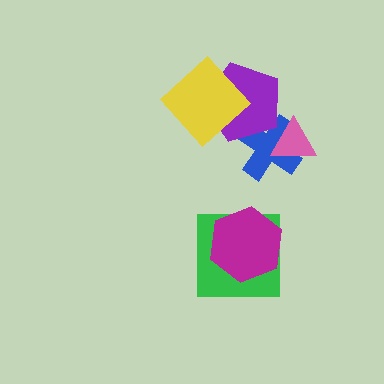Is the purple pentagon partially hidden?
Yes, it is partially covered by another shape.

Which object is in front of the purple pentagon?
The yellow diamond is in front of the purple pentagon.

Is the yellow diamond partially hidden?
No, no other shape covers it.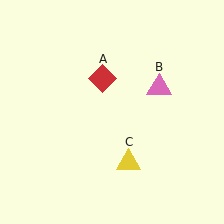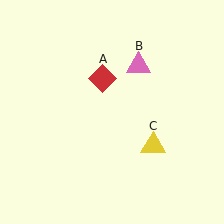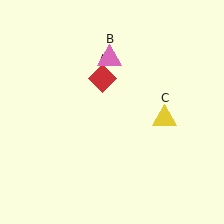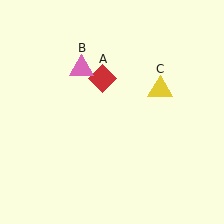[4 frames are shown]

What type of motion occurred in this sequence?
The pink triangle (object B), yellow triangle (object C) rotated counterclockwise around the center of the scene.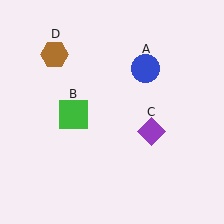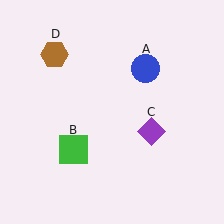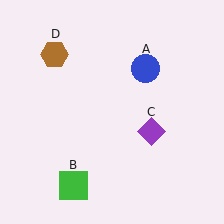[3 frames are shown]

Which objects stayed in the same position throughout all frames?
Blue circle (object A) and purple diamond (object C) and brown hexagon (object D) remained stationary.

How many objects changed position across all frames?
1 object changed position: green square (object B).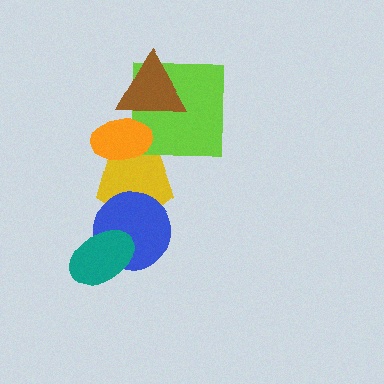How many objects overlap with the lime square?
2 objects overlap with the lime square.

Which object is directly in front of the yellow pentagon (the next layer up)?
The blue circle is directly in front of the yellow pentagon.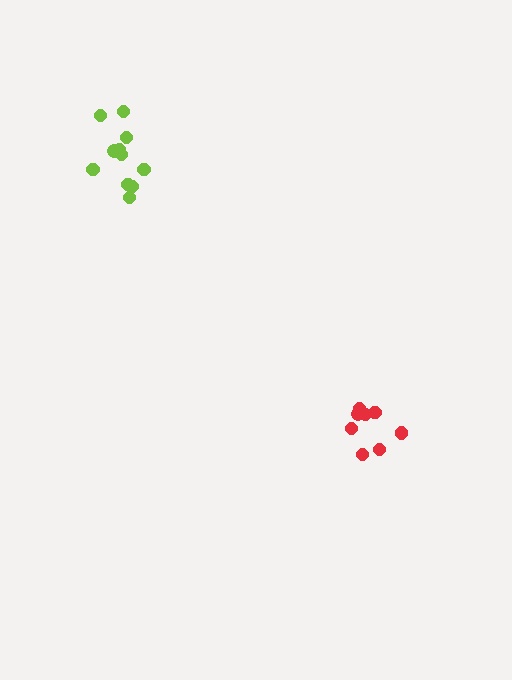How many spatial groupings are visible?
There are 2 spatial groupings.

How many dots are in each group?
Group 1: 11 dots, Group 2: 8 dots (19 total).